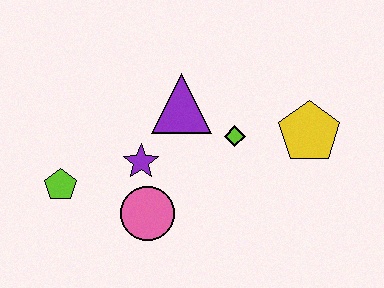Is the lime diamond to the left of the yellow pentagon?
Yes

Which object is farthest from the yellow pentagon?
The lime pentagon is farthest from the yellow pentagon.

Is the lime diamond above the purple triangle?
No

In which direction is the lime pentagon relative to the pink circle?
The lime pentagon is to the left of the pink circle.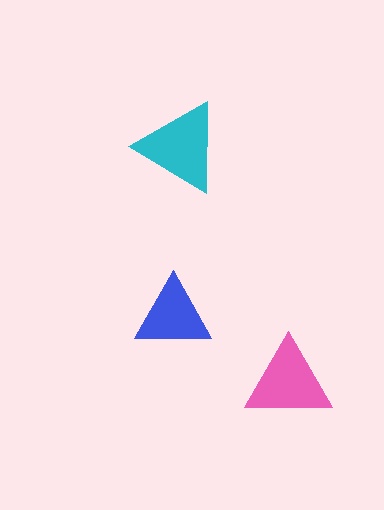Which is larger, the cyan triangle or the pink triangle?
The cyan one.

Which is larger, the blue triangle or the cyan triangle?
The cyan one.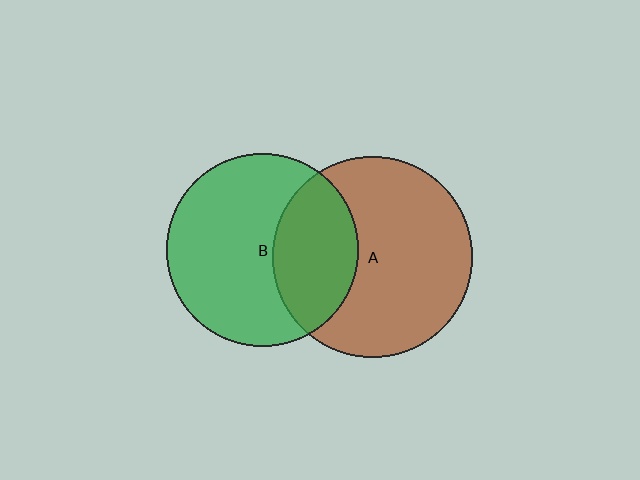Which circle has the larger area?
Circle A (brown).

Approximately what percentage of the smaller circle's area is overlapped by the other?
Approximately 35%.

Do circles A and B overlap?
Yes.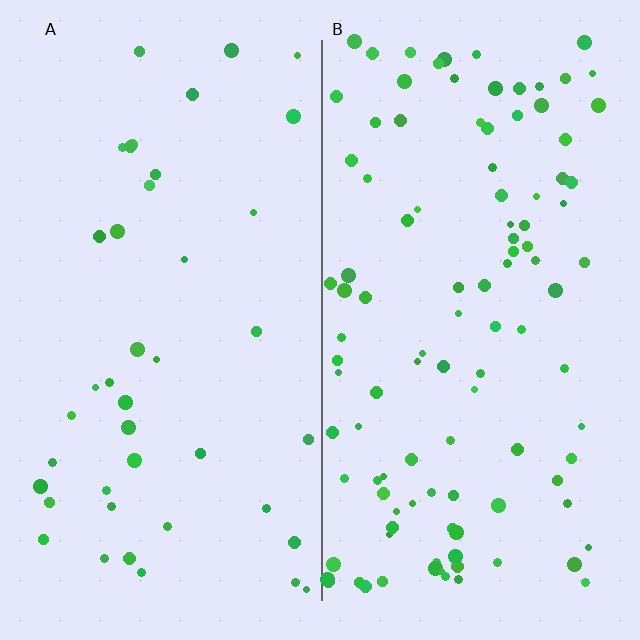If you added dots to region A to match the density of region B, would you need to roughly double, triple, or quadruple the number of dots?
Approximately triple.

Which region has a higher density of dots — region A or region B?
B (the right).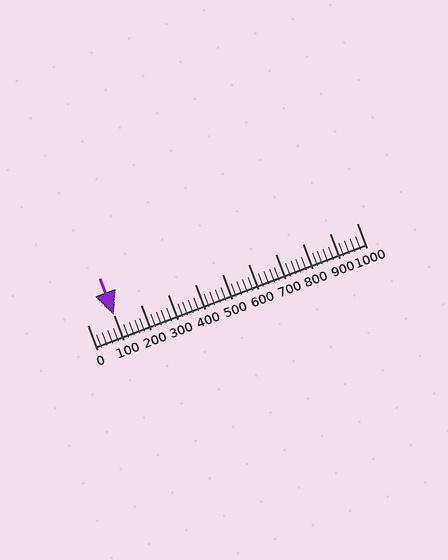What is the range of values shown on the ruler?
The ruler shows values from 0 to 1000.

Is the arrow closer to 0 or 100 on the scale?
The arrow is closer to 100.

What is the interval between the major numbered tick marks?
The major tick marks are spaced 100 units apart.